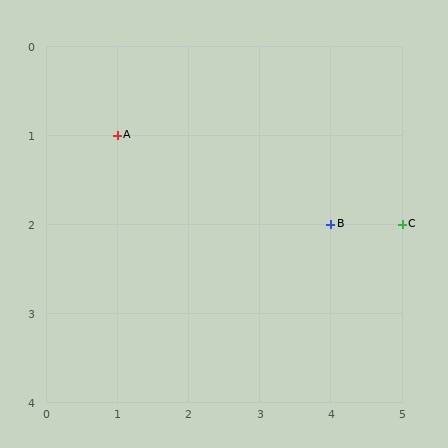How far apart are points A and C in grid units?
Points A and C are 4 columns and 1 row apart (about 4.1 grid units diagonally).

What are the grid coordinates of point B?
Point B is at grid coordinates (4, 2).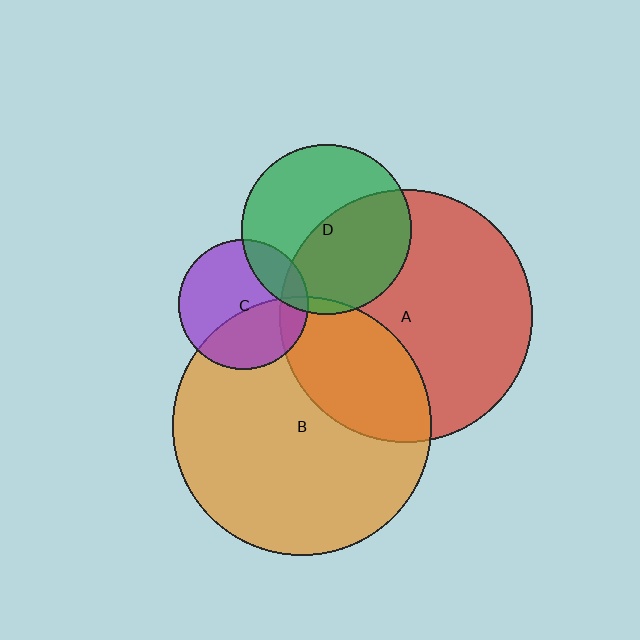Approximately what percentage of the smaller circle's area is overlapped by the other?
Approximately 5%.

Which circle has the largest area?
Circle B (orange).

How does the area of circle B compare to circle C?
Approximately 4.0 times.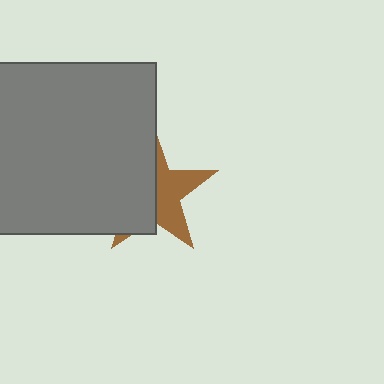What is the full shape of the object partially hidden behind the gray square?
The partially hidden object is a brown star.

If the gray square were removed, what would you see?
You would see the complete brown star.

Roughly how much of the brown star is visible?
A small part of it is visible (roughly 44%).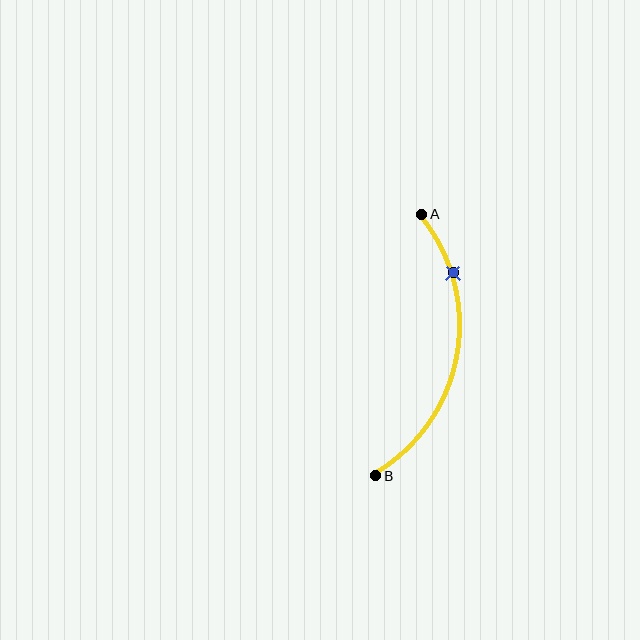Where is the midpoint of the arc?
The arc midpoint is the point on the curve farthest from the straight line joining A and B. It sits to the right of that line.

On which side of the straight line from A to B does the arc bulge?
The arc bulges to the right of the straight line connecting A and B.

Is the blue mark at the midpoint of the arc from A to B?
No. The blue mark lies on the arc but is closer to endpoint A. The arc midpoint would be at the point on the curve equidistant along the arc from both A and B.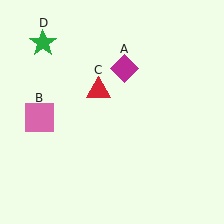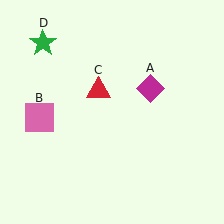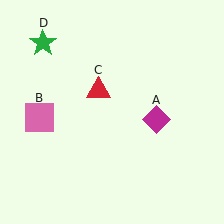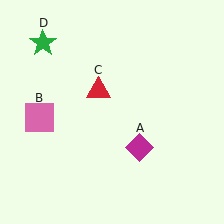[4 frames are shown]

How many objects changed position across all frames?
1 object changed position: magenta diamond (object A).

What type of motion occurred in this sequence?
The magenta diamond (object A) rotated clockwise around the center of the scene.